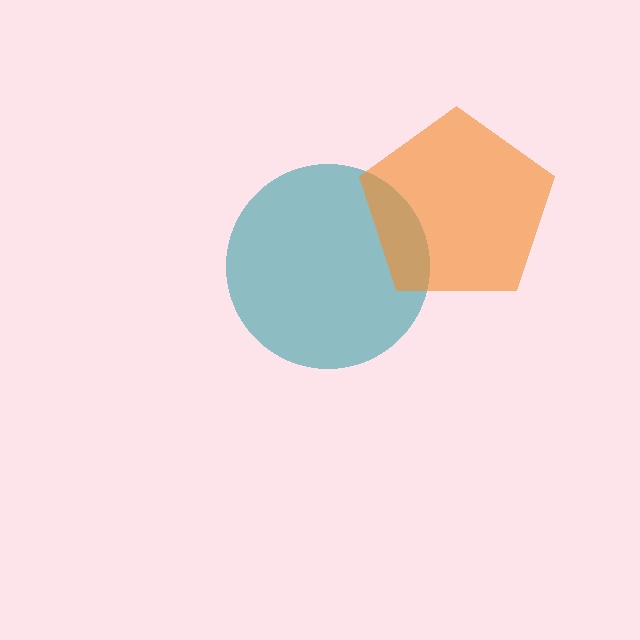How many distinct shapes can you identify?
There are 2 distinct shapes: a teal circle, an orange pentagon.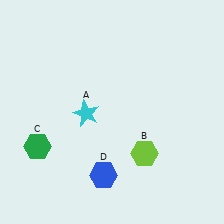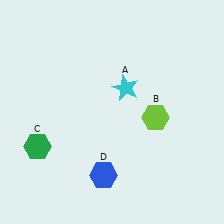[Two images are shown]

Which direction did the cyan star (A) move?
The cyan star (A) moved right.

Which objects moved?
The objects that moved are: the cyan star (A), the lime hexagon (B).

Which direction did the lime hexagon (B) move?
The lime hexagon (B) moved up.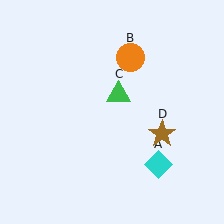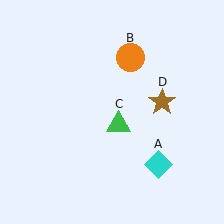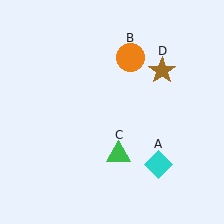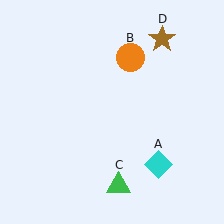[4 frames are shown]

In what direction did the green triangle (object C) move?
The green triangle (object C) moved down.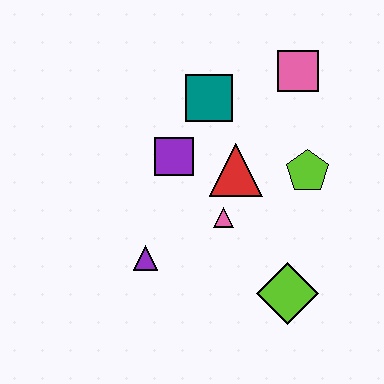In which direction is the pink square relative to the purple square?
The pink square is to the right of the purple square.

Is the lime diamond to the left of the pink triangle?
No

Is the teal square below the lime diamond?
No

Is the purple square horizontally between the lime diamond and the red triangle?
No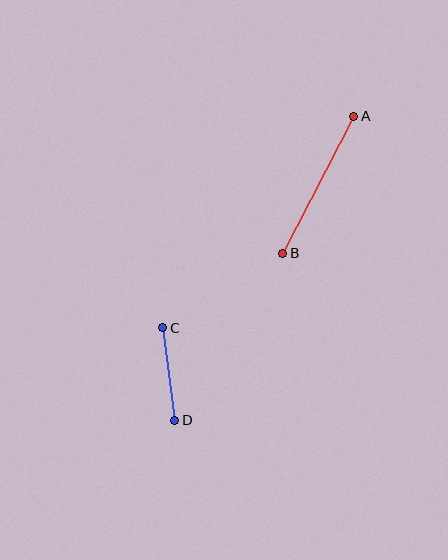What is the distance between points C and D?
The distance is approximately 93 pixels.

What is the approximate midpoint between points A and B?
The midpoint is at approximately (318, 185) pixels.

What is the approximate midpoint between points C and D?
The midpoint is at approximately (169, 374) pixels.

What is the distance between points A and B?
The distance is approximately 155 pixels.